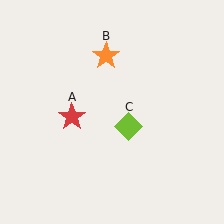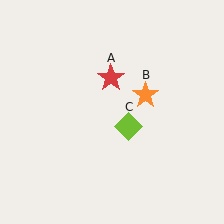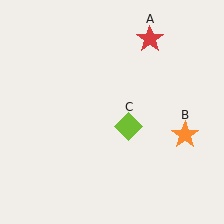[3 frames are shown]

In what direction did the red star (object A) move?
The red star (object A) moved up and to the right.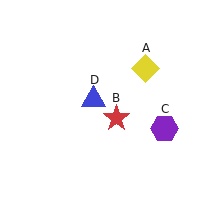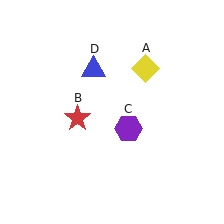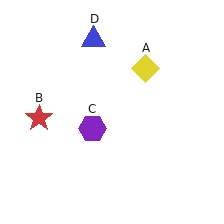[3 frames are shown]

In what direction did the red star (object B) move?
The red star (object B) moved left.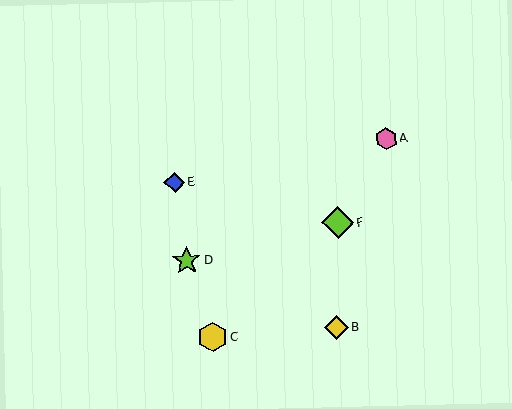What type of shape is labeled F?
Shape F is a lime diamond.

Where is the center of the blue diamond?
The center of the blue diamond is at (175, 182).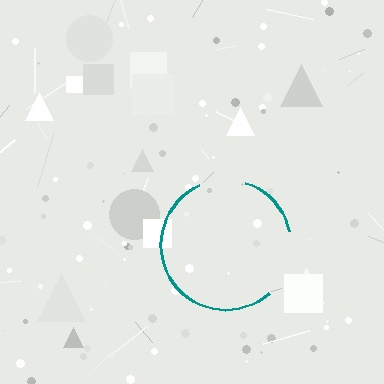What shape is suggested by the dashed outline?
The dashed outline suggests a circle.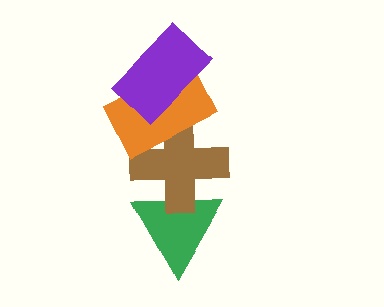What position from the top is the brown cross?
The brown cross is 3rd from the top.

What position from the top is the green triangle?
The green triangle is 4th from the top.